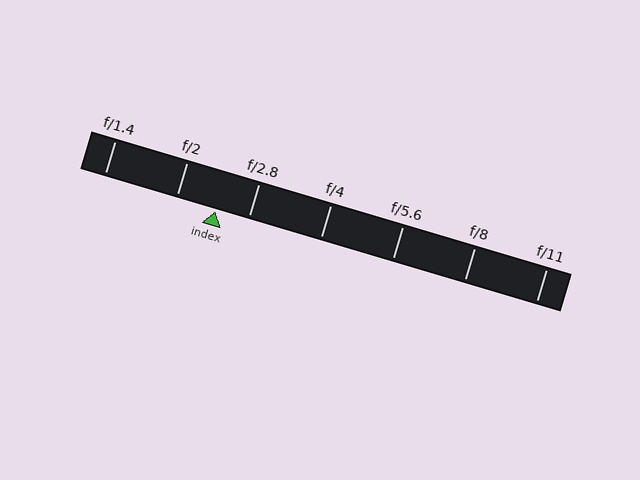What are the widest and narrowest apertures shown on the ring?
The widest aperture shown is f/1.4 and the narrowest is f/11.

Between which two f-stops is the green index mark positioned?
The index mark is between f/2 and f/2.8.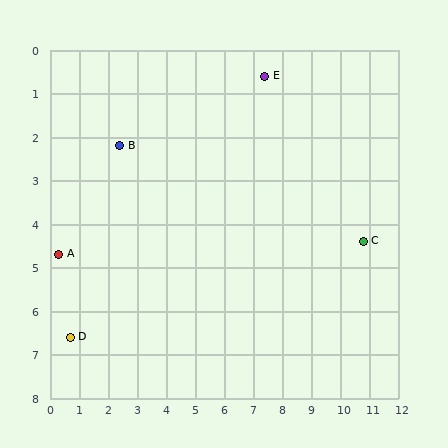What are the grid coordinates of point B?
Point B is at approximately (2.4, 2.2).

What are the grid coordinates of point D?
Point D is at approximately (0.7, 6.6).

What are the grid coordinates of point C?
Point C is at approximately (10.8, 4.4).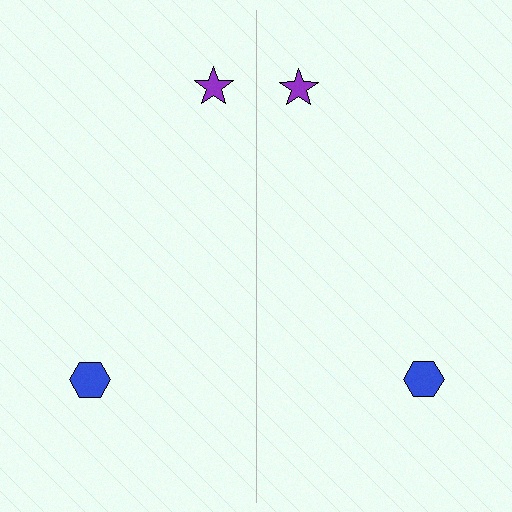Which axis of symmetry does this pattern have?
The pattern has a vertical axis of symmetry running through the center of the image.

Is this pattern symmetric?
Yes, this pattern has bilateral (reflection) symmetry.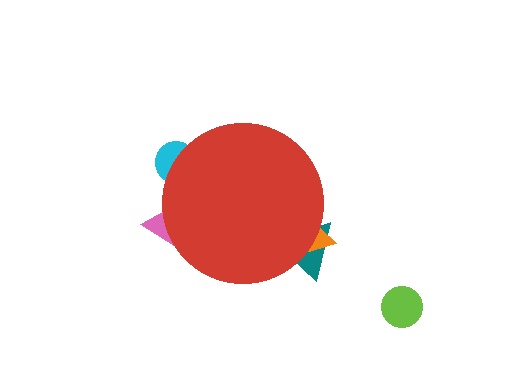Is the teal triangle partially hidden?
Yes, the teal triangle is partially hidden behind the red circle.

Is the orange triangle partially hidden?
Yes, the orange triangle is partially hidden behind the red circle.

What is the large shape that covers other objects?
A red circle.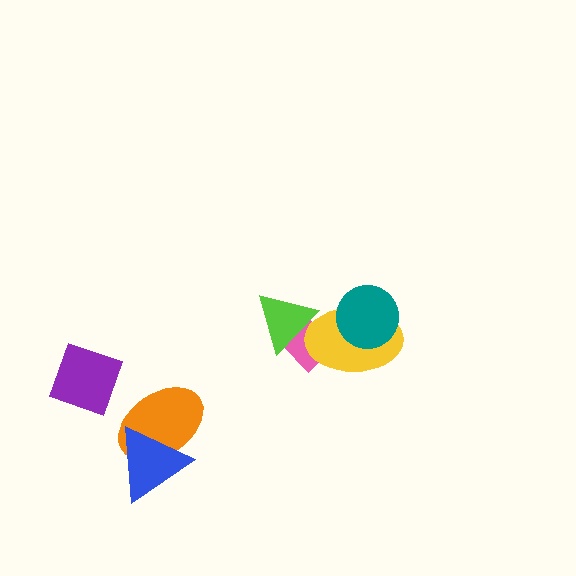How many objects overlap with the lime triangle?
2 objects overlap with the lime triangle.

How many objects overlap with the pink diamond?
2 objects overlap with the pink diamond.